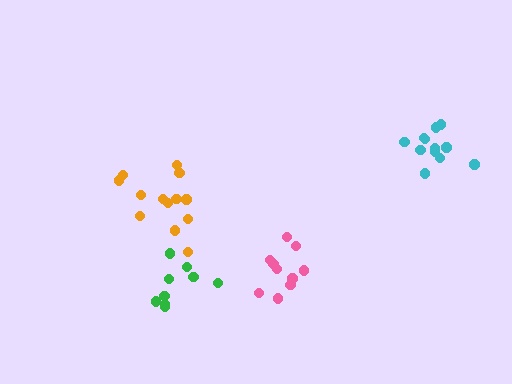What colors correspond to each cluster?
The clusters are colored: cyan, orange, green, pink.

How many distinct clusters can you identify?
There are 4 distinct clusters.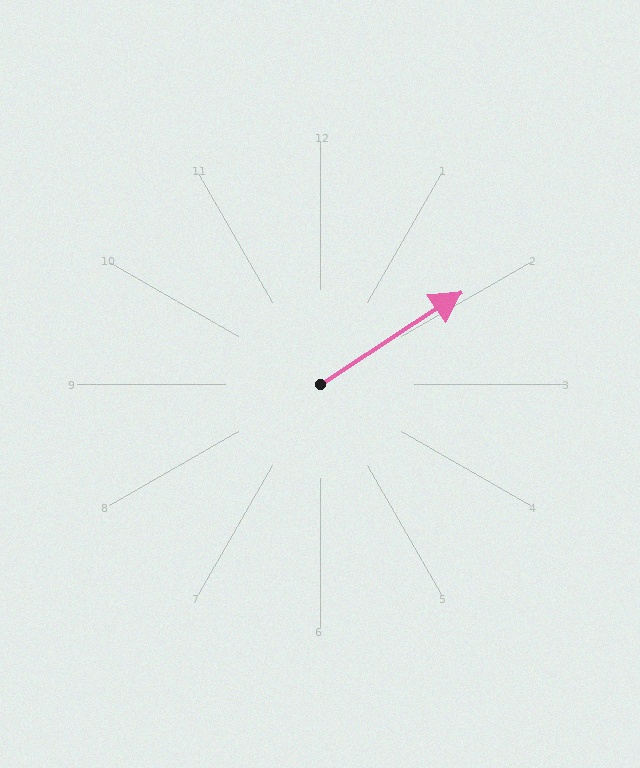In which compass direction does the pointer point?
Northeast.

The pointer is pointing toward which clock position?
Roughly 2 o'clock.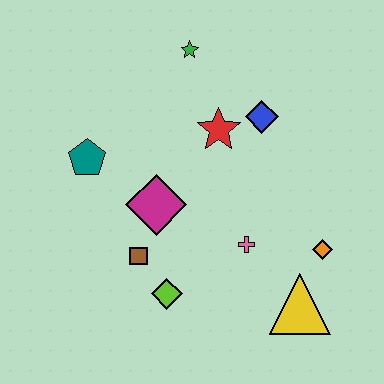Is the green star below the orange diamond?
No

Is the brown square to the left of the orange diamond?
Yes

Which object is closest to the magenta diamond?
The brown square is closest to the magenta diamond.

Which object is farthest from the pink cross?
The green star is farthest from the pink cross.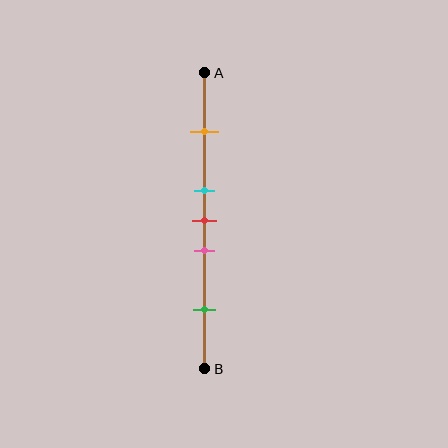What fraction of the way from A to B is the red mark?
The red mark is approximately 50% (0.5) of the way from A to B.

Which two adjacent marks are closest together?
The cyan and red marks are the closest adjacent pair.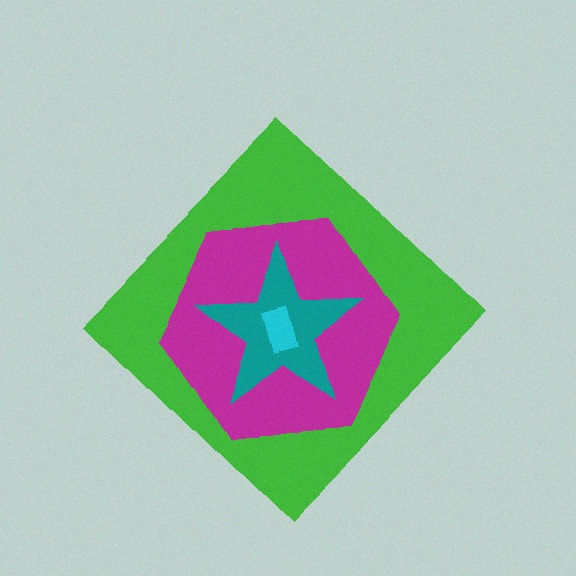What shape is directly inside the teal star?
The cyan rectangle.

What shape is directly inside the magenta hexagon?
The teal star.